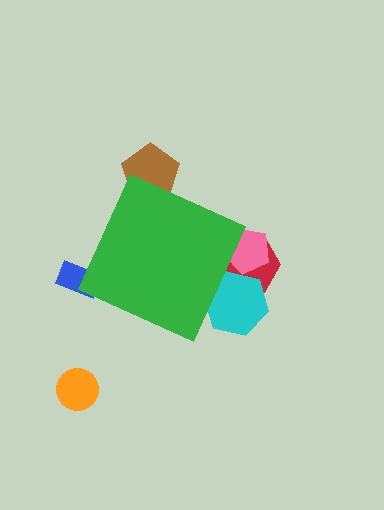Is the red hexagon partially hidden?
Yes, the red hexagon is partially hidden behind the green diamond.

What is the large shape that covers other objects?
A green diamond.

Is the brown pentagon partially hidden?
Yes, the brown pentagon is partially hidden behind the green diamond.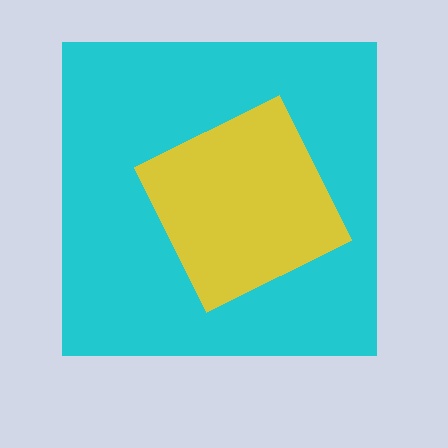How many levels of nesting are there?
2.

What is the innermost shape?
The yellow diamond.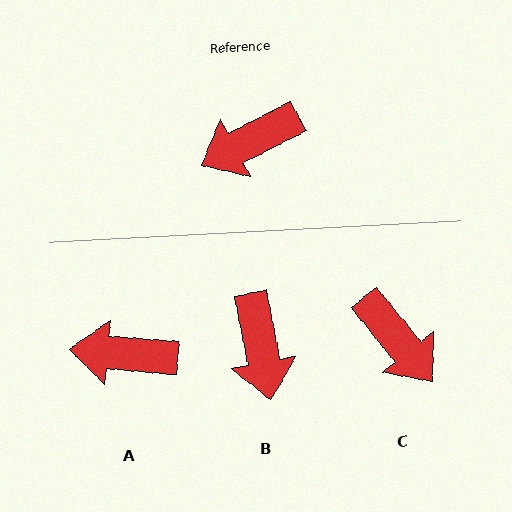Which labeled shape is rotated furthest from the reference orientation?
C, about 102 degrees away.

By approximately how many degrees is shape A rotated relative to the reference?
Approximately 32 degrees clockwise.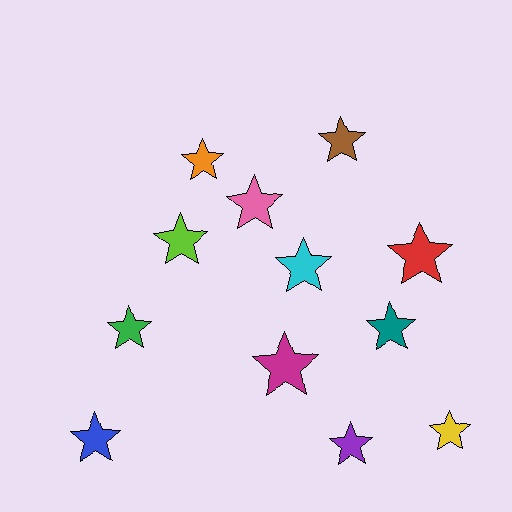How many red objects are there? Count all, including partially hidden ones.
There is 1 red object.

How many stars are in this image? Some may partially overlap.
There are 12 stars.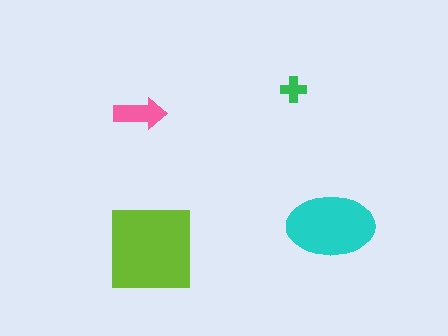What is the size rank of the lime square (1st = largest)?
1st.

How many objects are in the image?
There are 4 objects in the image.